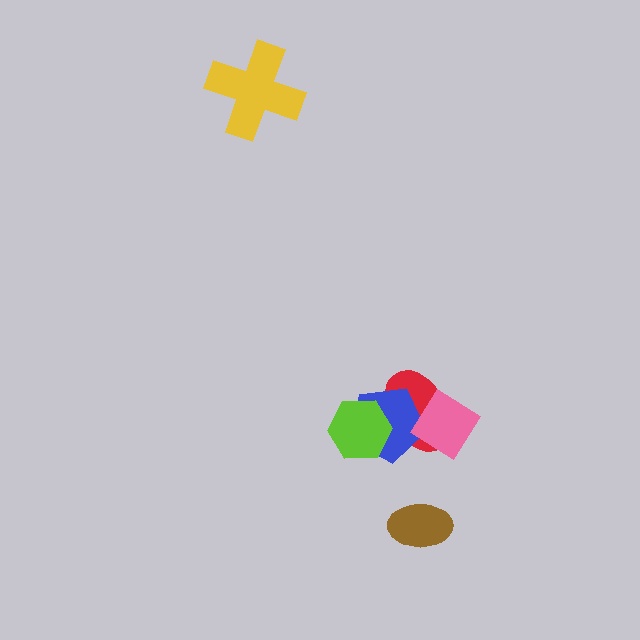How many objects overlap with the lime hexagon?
2 objects overlap with the lime hexagon.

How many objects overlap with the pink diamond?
2 objects overlap with the pink diamond.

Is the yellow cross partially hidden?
No, no other shape covers it.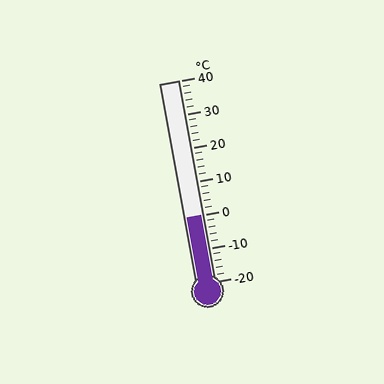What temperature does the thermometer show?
The thermometer shows approximately 0°C.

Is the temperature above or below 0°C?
The temperature is at 0°C.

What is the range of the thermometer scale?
The thermometer scale ranges from -20°C to 40°C.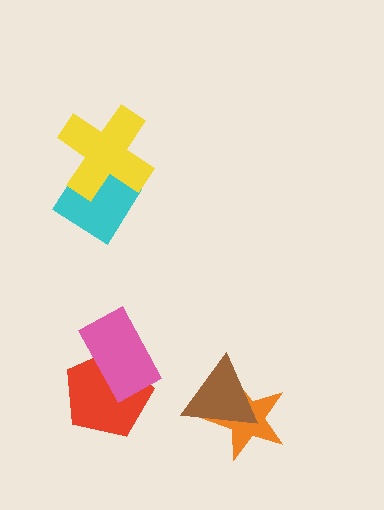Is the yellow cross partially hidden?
No, no other shape covers it.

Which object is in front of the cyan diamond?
The yellow cross is in front of the cyan diamond.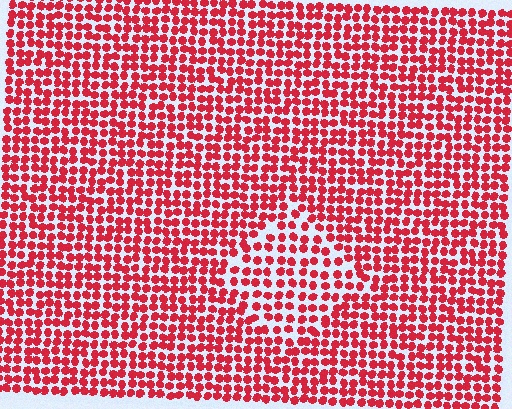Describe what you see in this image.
The image contains small red elements arranged at two different densities. A diamond-shaped region is visible where the elements are less densely packed than the surrounding area.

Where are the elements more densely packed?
The elements are more densely packed outside the diamond boundary.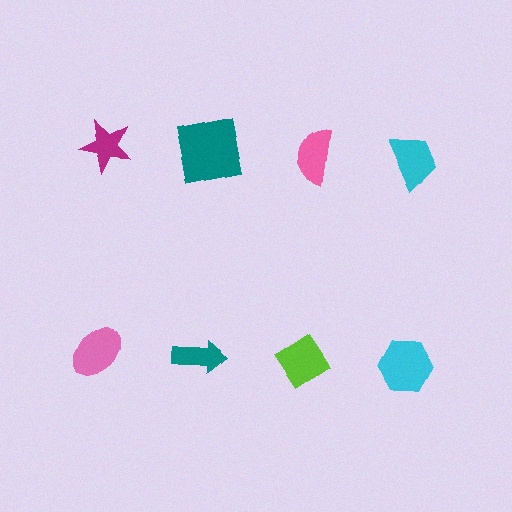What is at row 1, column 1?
A magenta star.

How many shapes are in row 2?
4 shapes.